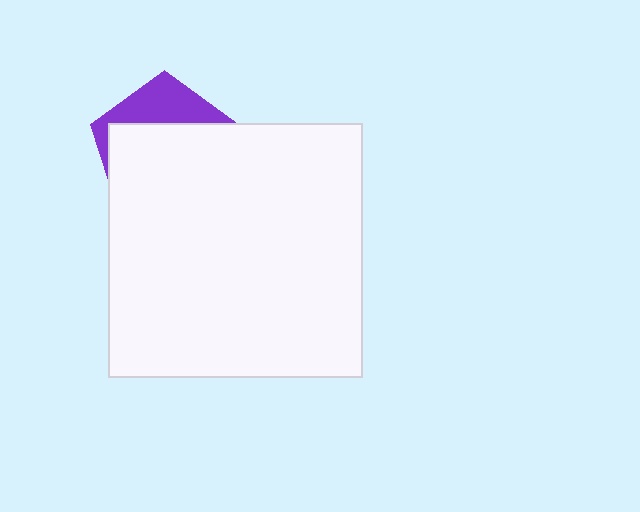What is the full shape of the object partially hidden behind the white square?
The partially hidden object is a purple pentagon.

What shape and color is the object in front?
The object in front is a white square.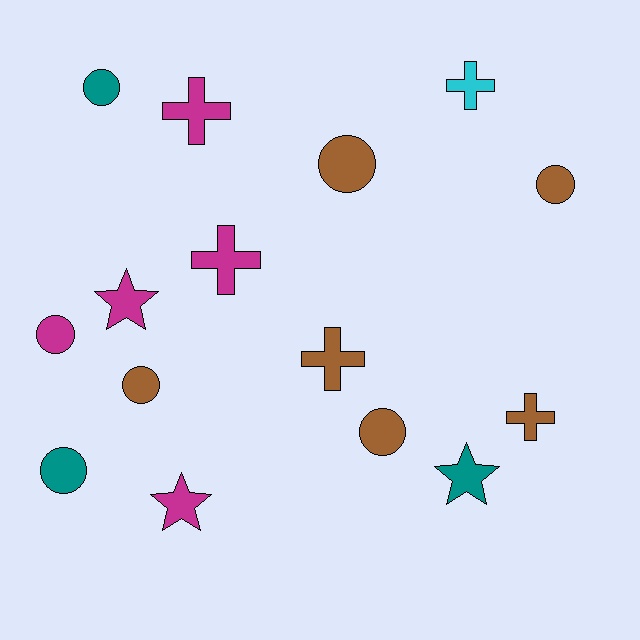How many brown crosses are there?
There are 2 brown crosses.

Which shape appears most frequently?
Circle, with 7 objects.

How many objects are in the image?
There are 15 objects.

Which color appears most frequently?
Brown, with 6 objects.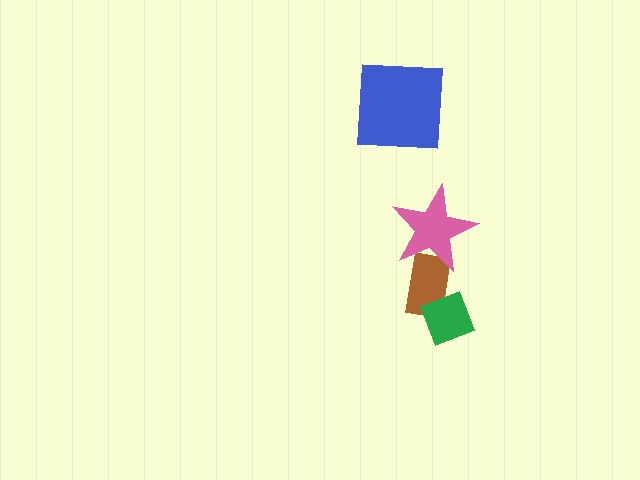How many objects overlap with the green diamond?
1 object overlaps with the green diamond.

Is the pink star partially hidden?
No, no other shape covers it.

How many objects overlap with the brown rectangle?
2 objects overlap with the brown rectangle.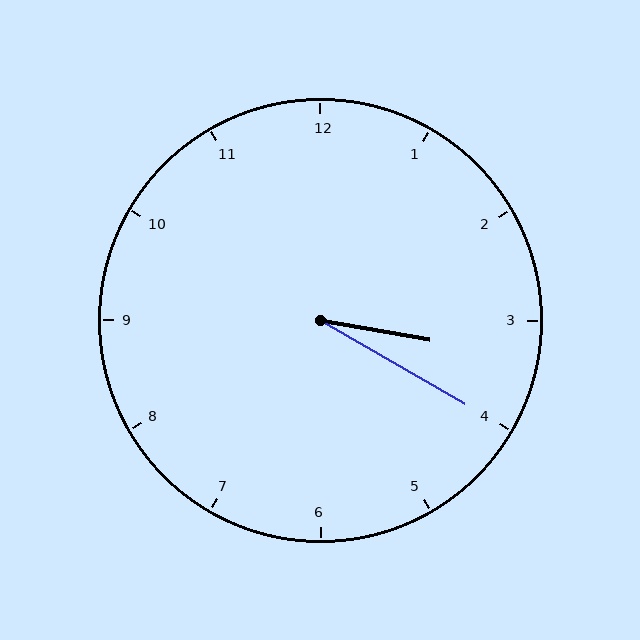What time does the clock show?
3:20.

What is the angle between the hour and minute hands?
Approximately 20 degrees.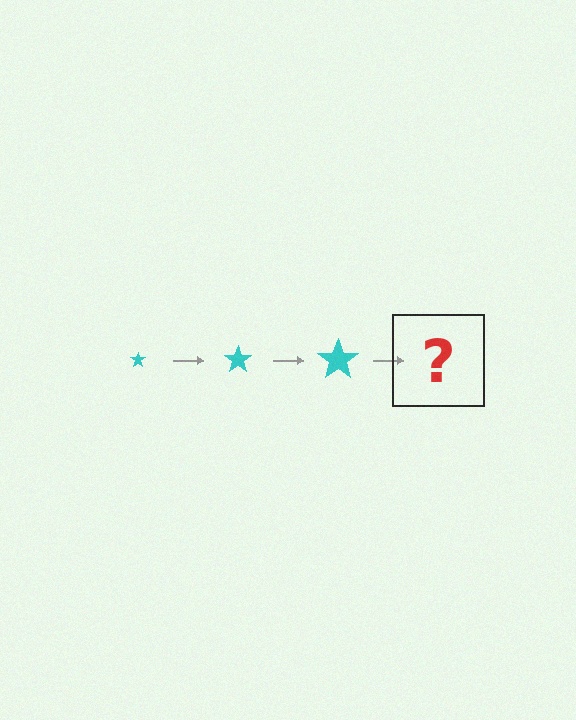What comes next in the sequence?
The next element should be a cyan star, larger than the previous one.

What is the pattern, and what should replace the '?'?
The pattern is that the star gets progressively larger each step. The '?' should be a cyan star, larger than the previous one.